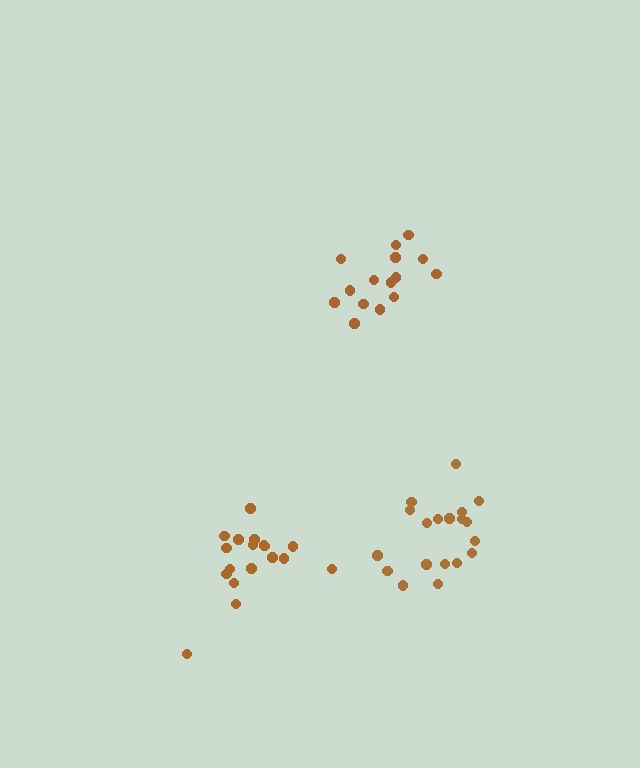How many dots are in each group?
Group 1: 15 dots, Group 2: 19 dots, Group 3: 19 dots (53 total).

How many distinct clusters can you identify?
There are 3 distinct clusters.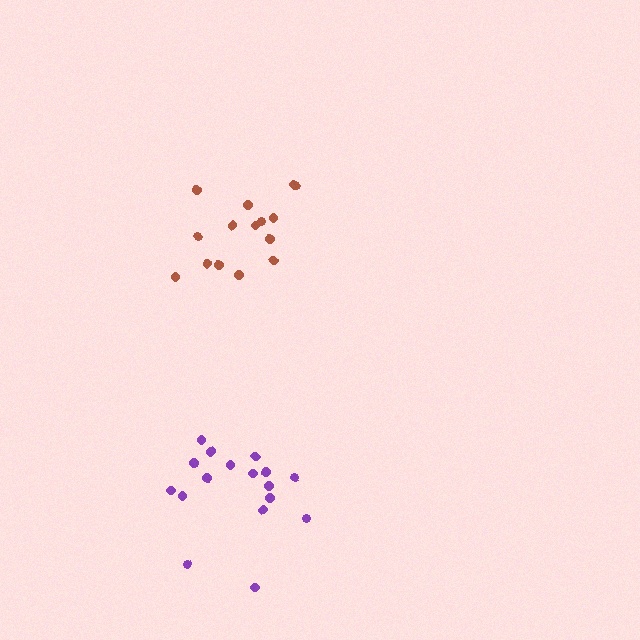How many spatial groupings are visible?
There are 2 spatial groupings.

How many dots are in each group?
Group 1: 15 dots, Group 2: 18 dots (33 total).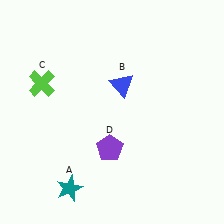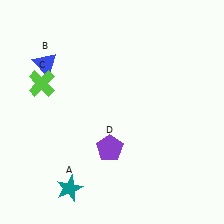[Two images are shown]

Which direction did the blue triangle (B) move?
The blue triangle (B) moved left.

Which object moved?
The blue triangle (B) moved left.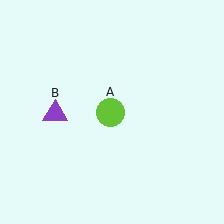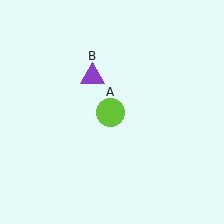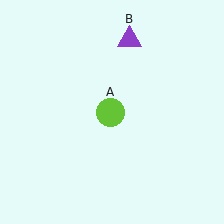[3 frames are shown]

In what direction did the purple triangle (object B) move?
The purple triangle (object B) moved up and to the right.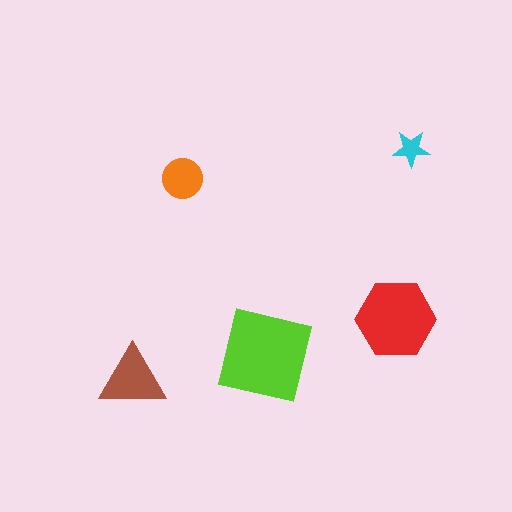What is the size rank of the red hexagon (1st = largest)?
2nd.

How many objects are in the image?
There are 5 objects in the image.